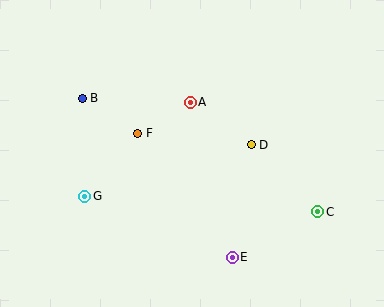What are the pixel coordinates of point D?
Point D is at (251, 145).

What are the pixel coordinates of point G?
Point G is at (85, 196).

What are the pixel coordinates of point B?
Point B is at (82, 98).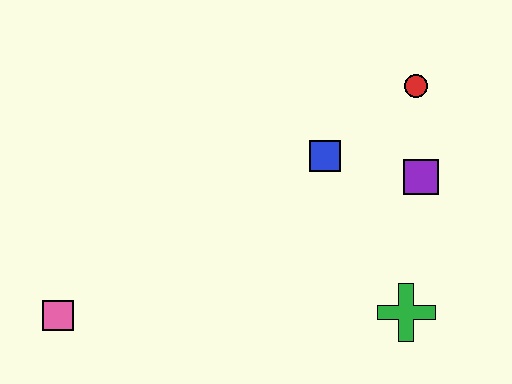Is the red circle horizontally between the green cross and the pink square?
No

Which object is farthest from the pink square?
The red circle is farthest from the pink square.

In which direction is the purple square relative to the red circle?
The purple square is below the red circle.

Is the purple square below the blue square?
Yes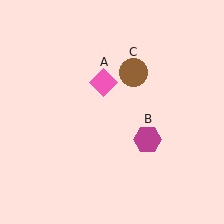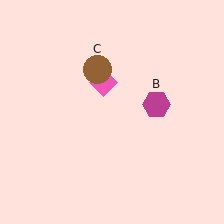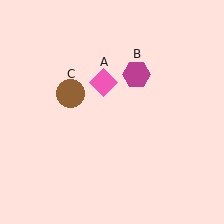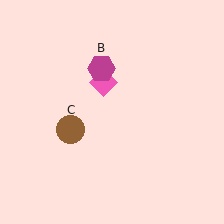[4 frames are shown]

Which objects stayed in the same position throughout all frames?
Pink diamond (object A) remained stationary.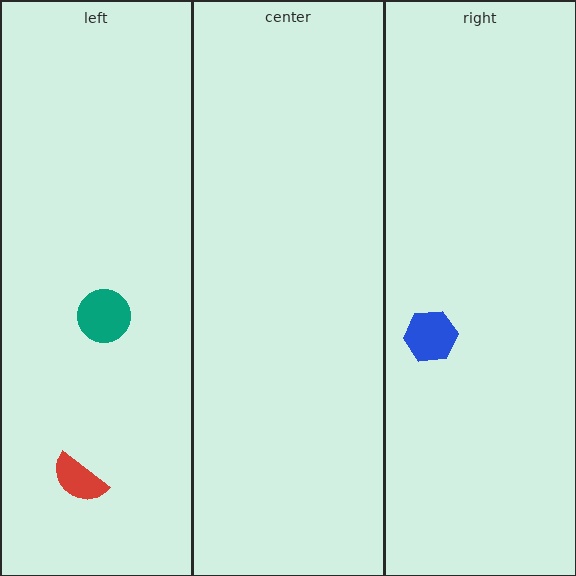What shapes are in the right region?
The blue hexagon.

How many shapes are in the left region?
2.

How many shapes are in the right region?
1.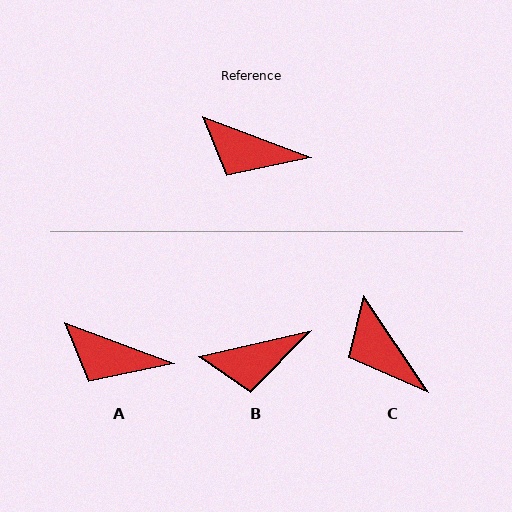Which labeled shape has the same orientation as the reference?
A.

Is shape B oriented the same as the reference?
No, it is off by about 34 degrees.